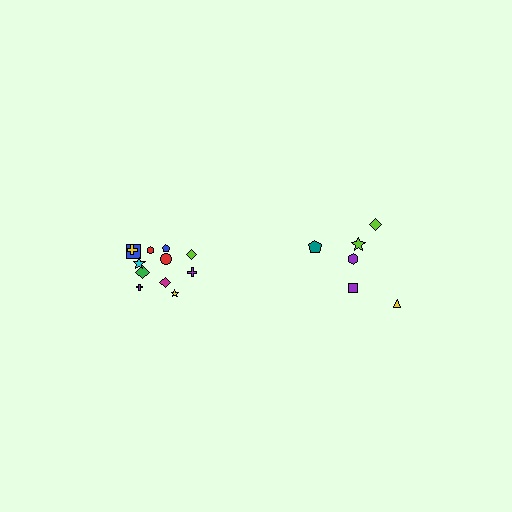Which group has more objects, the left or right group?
The left group.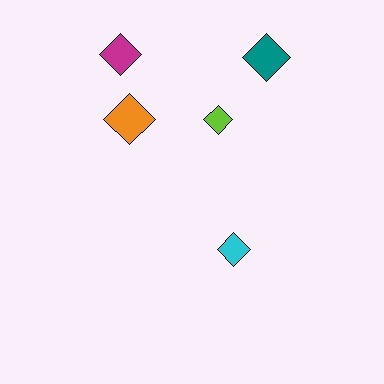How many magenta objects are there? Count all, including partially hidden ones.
There is 1 magenta object.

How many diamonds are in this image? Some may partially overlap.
There are 5 diamonds.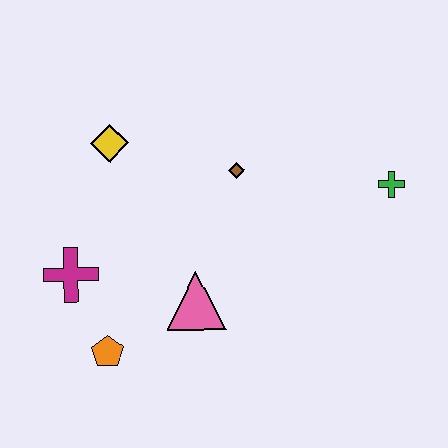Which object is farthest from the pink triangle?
The green cross is farthest from the pink triangle.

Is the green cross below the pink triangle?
No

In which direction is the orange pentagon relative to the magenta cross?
The orange pentagon is below the magenta cross.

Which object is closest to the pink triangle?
The orange pentagon is closest to the pink triangle.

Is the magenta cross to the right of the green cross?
No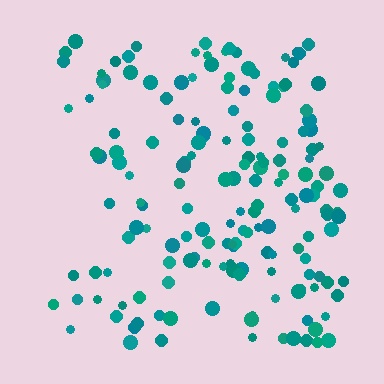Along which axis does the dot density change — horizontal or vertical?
Horizontal.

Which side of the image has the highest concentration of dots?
The right.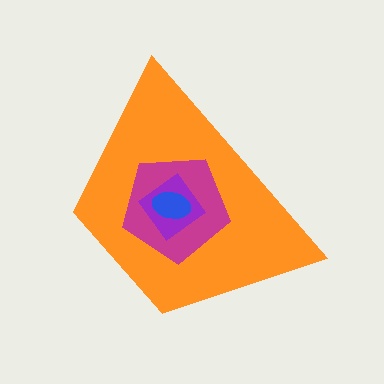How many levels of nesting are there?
4.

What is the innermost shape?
The blue ellipse.